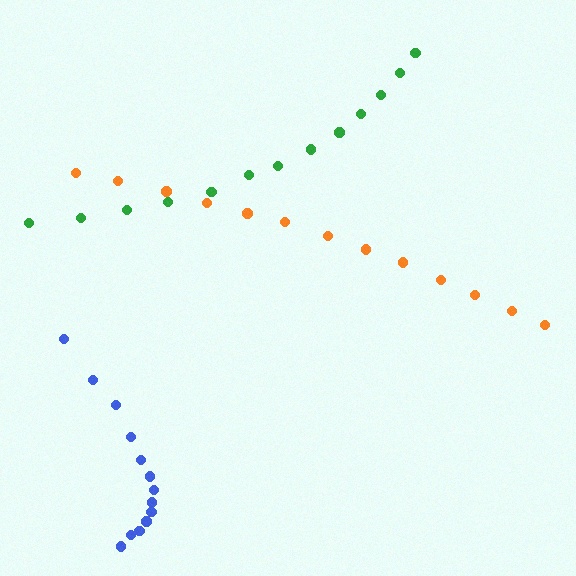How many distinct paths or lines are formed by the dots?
There are 3 distinct paths.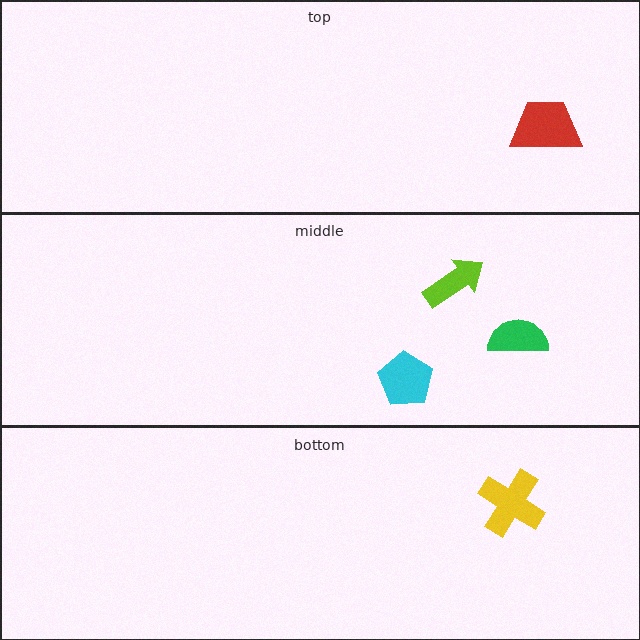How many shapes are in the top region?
1.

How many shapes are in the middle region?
3.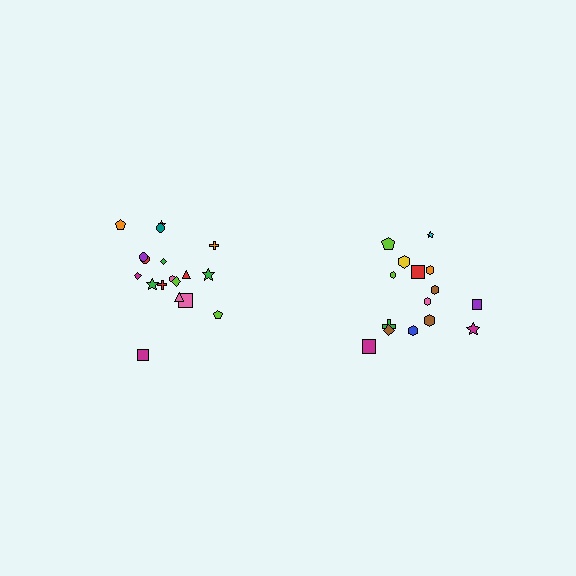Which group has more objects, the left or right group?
The left group.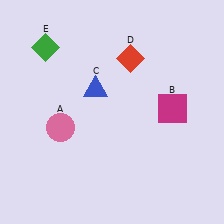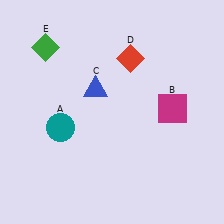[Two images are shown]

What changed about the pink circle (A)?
In Image 1, A is pink. In Image 2, it changed to teal.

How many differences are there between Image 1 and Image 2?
There is 1 difference between the two images.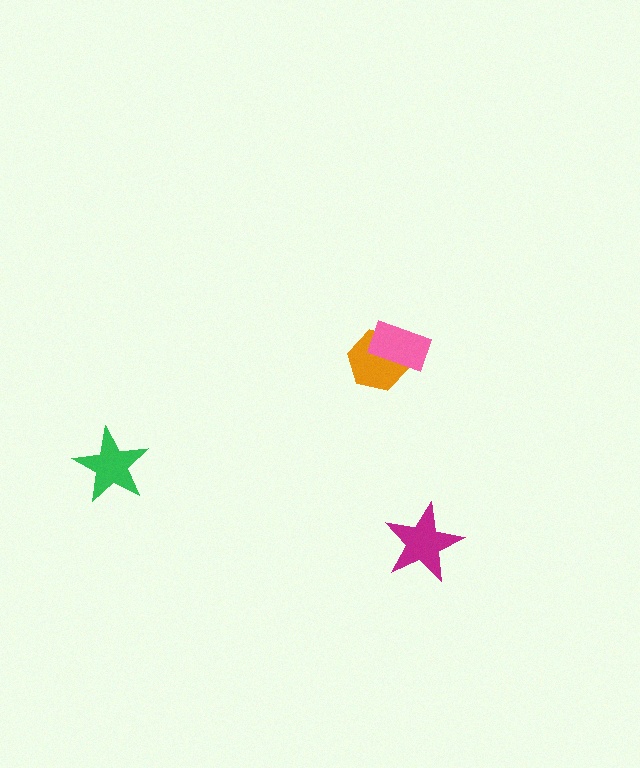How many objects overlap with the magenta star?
0 objects overlap with the magenta star.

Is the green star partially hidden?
No, no other shape covers it.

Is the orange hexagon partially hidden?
Yes, it is partially covered by another shape.